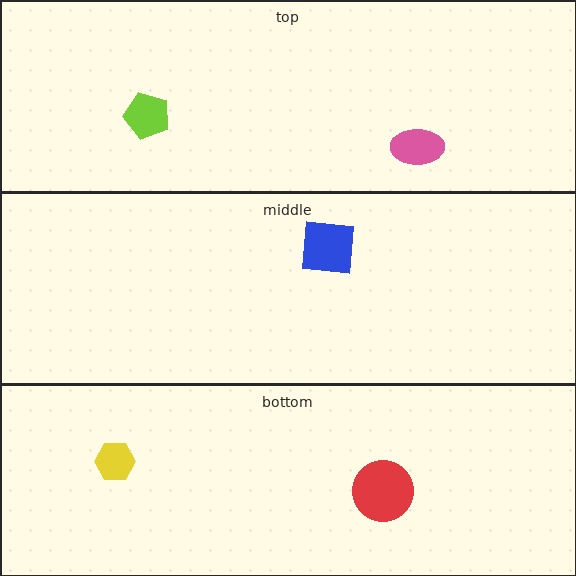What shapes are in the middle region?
The blue square.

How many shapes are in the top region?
2.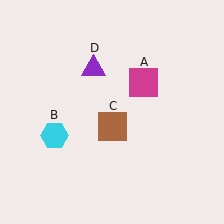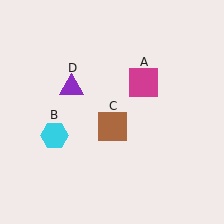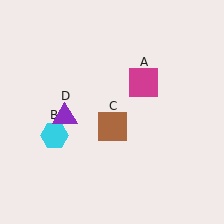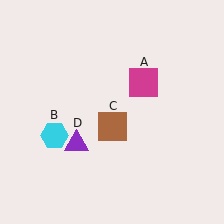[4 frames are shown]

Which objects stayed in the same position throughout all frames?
Magenta square (object A) and cyan hexagon (object B) and brown square (object C) remained stationary.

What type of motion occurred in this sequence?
The purple triangle (object D) rotated counterclockwise around the center of the scene.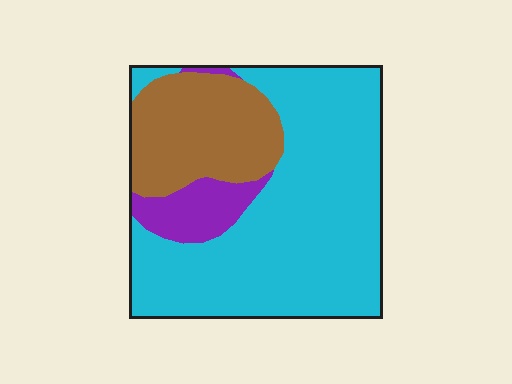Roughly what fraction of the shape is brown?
Brown covers 24% of the shape.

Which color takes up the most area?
Cyan, at roughly 65%.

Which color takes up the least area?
Purple, at roughly 10%.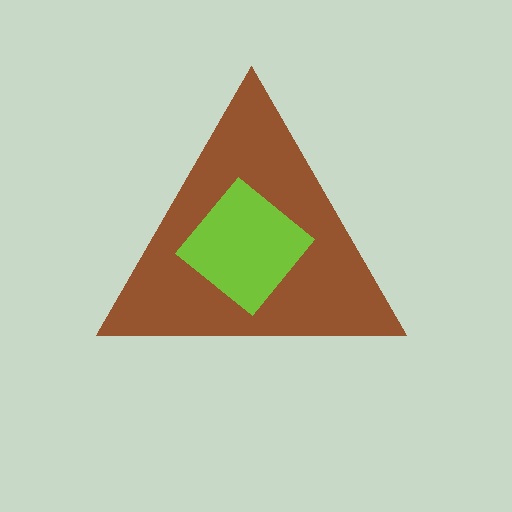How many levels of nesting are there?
2.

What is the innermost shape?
The lime diamond.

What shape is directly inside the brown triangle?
The lime diamond.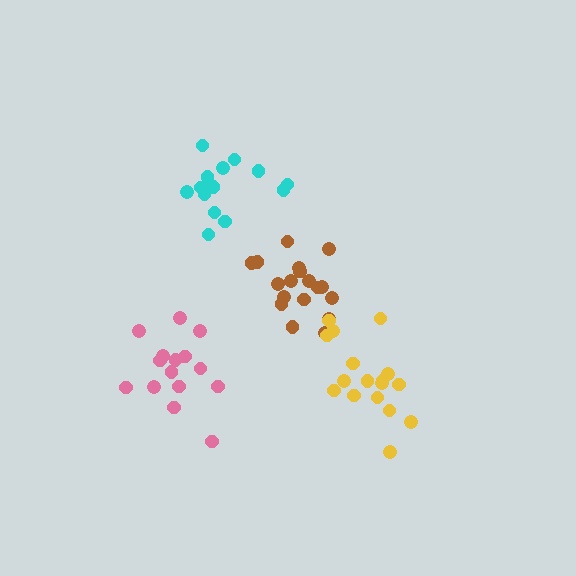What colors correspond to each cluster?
The clusters are colored: brown, pink, cyan, yellow.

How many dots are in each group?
Group 1: 18 dots, Group 2: 15 dots, Group 3: 15 dots, Group 4: 17 dots (65 total).